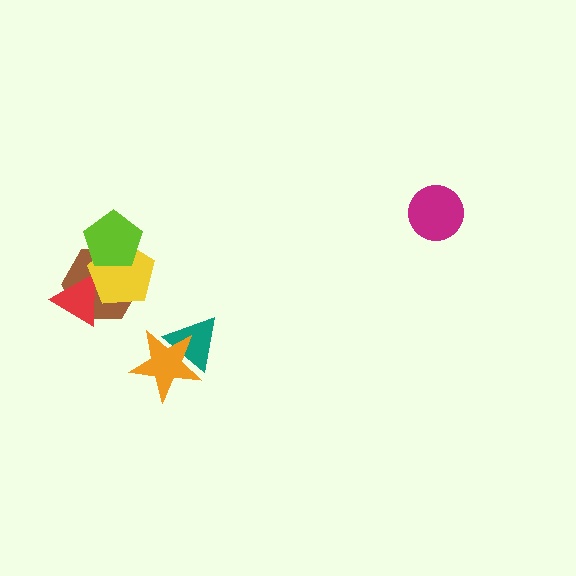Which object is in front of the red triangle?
The yellow pentagon is in front of the red triangle.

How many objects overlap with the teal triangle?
1 object overlaps with the teal triangle.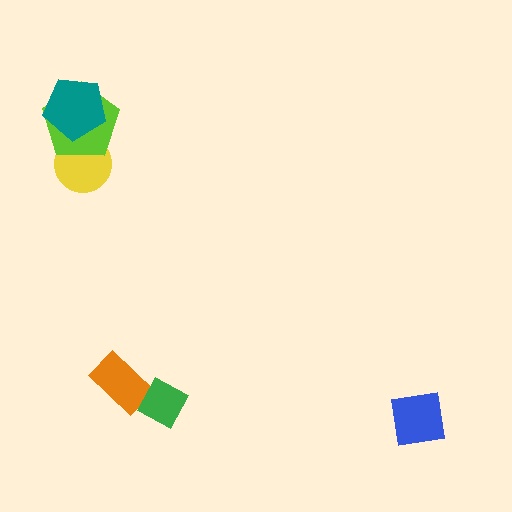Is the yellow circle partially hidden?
Yes, it is partially covered by another shape.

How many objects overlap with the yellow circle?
1 object overlaps with the yellow circle.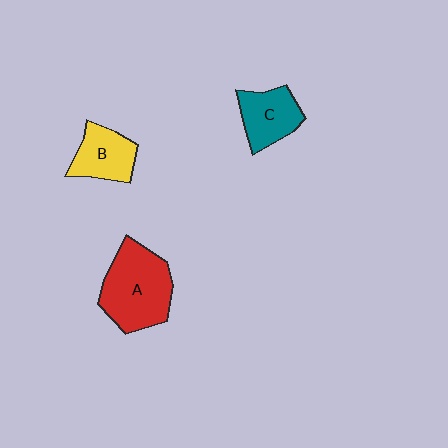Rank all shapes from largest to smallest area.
From largest to smallest: A (red), C (teal), B (yellow).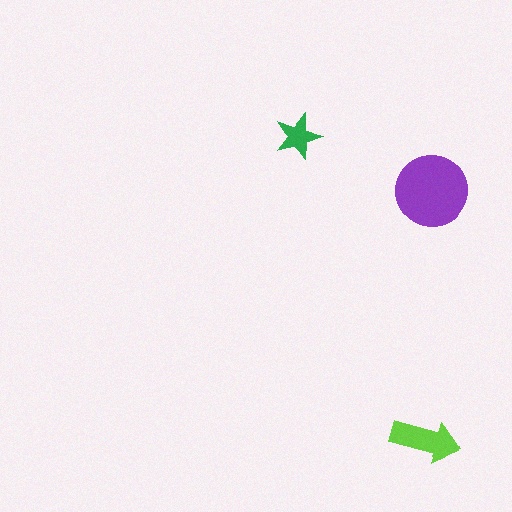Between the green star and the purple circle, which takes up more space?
The purple circle.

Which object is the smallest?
The green star.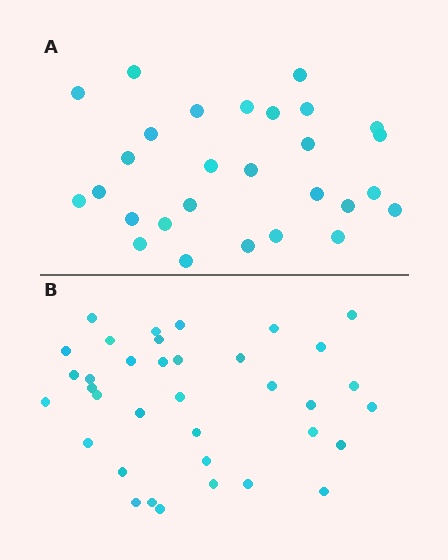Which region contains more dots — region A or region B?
Region B (the bottom region) has more dots.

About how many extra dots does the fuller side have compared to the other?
Region B has roughly 8 or so more dots than region A.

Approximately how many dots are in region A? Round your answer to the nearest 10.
About 30 dots. (The exact count is 28, which rounds to 30.)